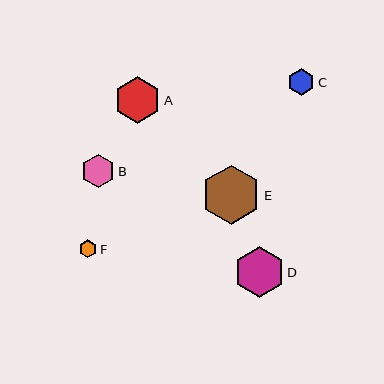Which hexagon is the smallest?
Hexagon F is the smallest with a size of approximately 18 pixels.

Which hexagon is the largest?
Hexagon E is the largest with a size of approximately 60 pixels.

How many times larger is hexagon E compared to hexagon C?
Hexagon E is approximately 2.2 times the size of hexagon C.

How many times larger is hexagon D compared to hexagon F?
Hexagon D is approximately 2.8 times the size of hexagon F.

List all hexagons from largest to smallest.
From largest to smallest: E, D, A, B, C, F.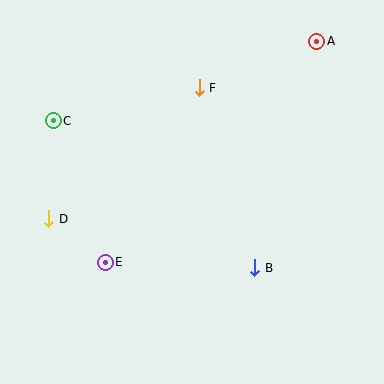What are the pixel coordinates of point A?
Point A is at (317, 41).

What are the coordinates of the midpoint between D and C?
The midpoint between D and C is at (51, 170).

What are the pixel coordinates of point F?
Point F is at (199, 88).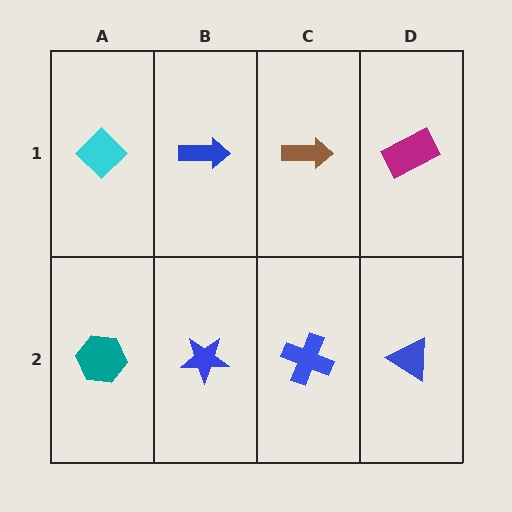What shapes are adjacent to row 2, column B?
A blue arrow (row 1, column B), a teal hexagon (row 2, column A), a blue cross (row 2, column C).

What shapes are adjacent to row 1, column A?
A teal hexagon (row 2, column A), a blue arrow (row 1, column B).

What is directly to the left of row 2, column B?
A teal hexagon.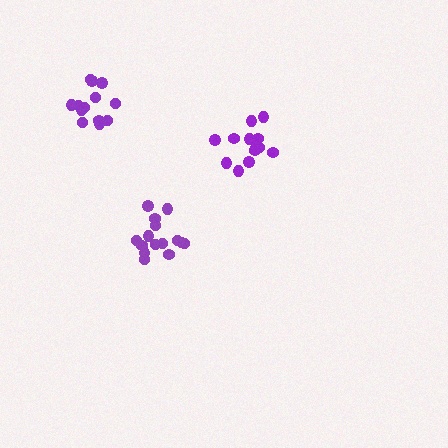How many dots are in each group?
Group 1: 13 dots, Group 2: 15 dots, Group 3: 15 dots (43 total).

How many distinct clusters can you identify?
There are 3 distinct clusters.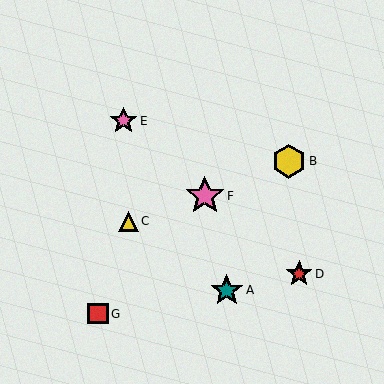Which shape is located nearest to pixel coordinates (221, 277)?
The teal star (labeled A) at (227, 290) is nearest to that location.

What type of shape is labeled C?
Shape C is a yellow triangle.